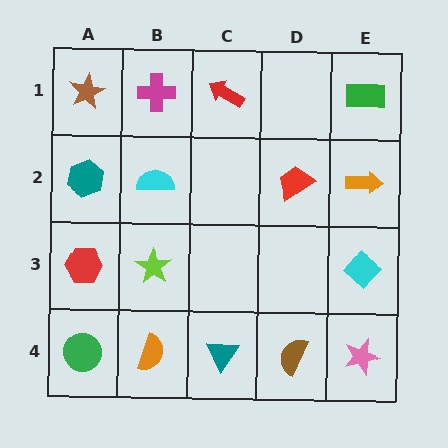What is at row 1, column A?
A brown star.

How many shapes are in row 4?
5 shapes.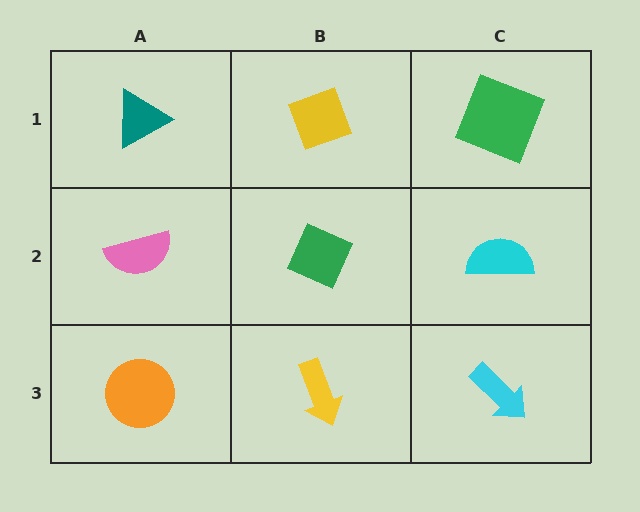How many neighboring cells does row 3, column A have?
2.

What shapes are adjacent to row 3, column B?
A green diamond (row 2, column B), an orange circle (row 3, column A), a cyan arrow (row 3, column C).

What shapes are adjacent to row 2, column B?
A yellow diamond (row 1, column B), a yellow arrow (row 3, column B), a pink semicircle (row 2, column A), a cyan semicircle (row 2, column C).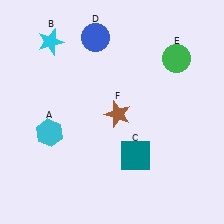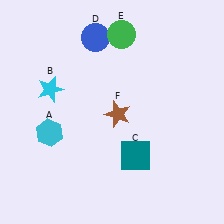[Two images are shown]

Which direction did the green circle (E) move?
The green circle (E) moved left.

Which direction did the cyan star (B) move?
The cyan star (B) moved down.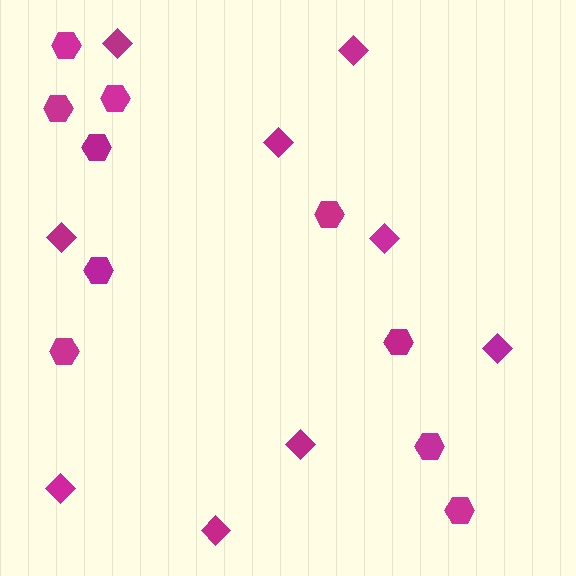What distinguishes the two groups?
There are 2 groups: one group of hexagons (10) and one group of diamonds (9).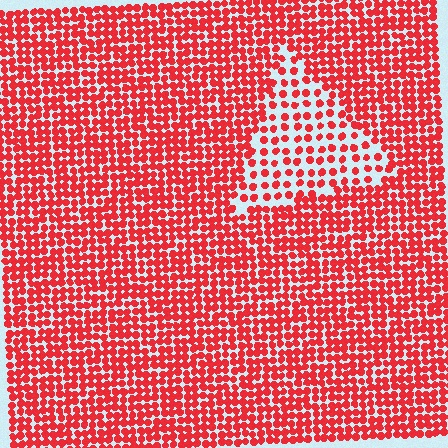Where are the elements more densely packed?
The elements are more densely packed outside the triangle boundary.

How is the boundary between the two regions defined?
The boundary is defined by a change in element density (approximately 2.0x ratio). All elements are the same color, size, and shape.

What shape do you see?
I see a triangle.